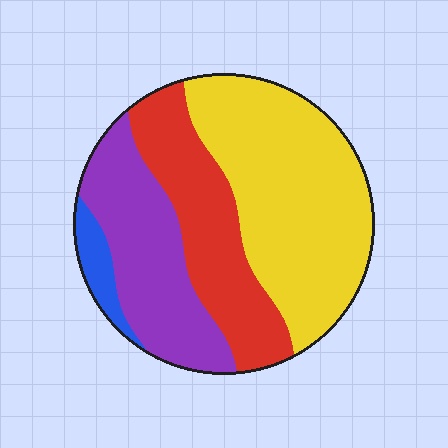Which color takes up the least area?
Blue, at roughly 5%.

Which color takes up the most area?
Yellow, at roughly 45%.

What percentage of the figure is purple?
Purple covers around 25% of the figure.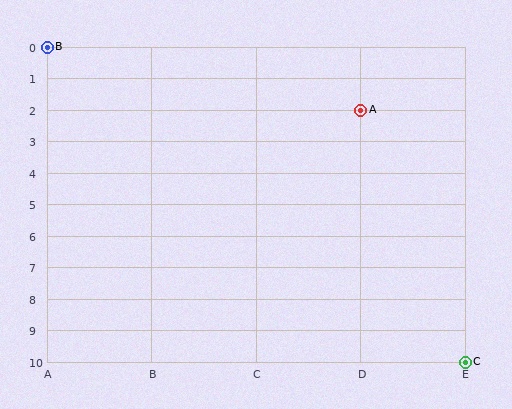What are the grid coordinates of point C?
Point C is at grid coordinates (E, 10).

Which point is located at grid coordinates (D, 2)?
Point A is at (D, 2).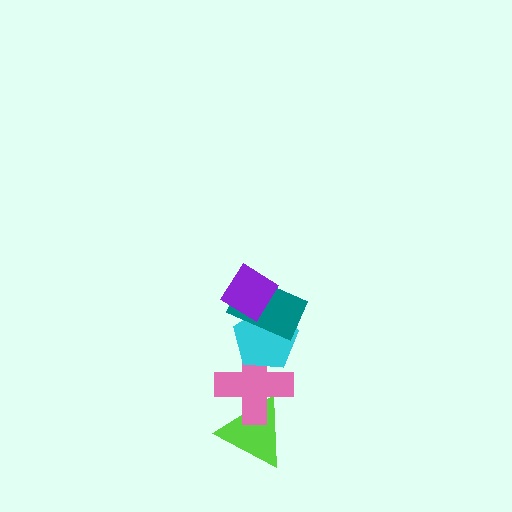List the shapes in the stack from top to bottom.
From top to bottom: the purple diamond, the teal rectangle, the cyan pentagon, the pink cross, the lime triangle.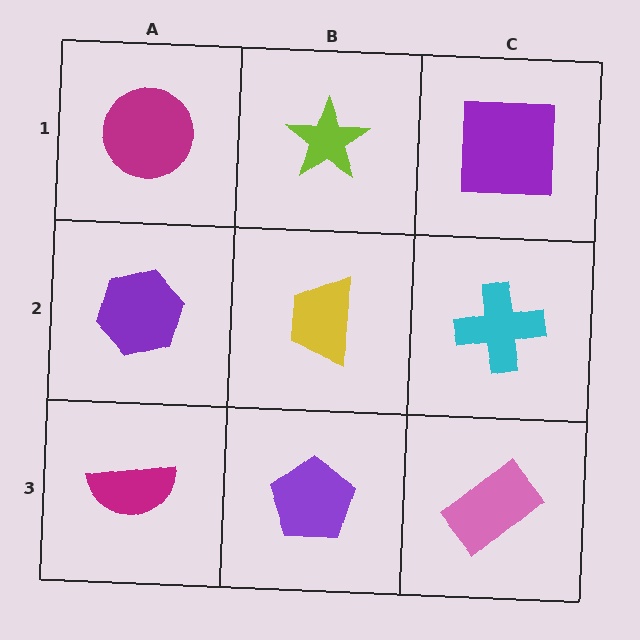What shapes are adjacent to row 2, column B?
A lime star (row 1, column B), a purple pentagon (row 3, column B), a purple hexagon (row 2, column A), a cyan cross (row 2, column C).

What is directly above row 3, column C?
A cyan cross.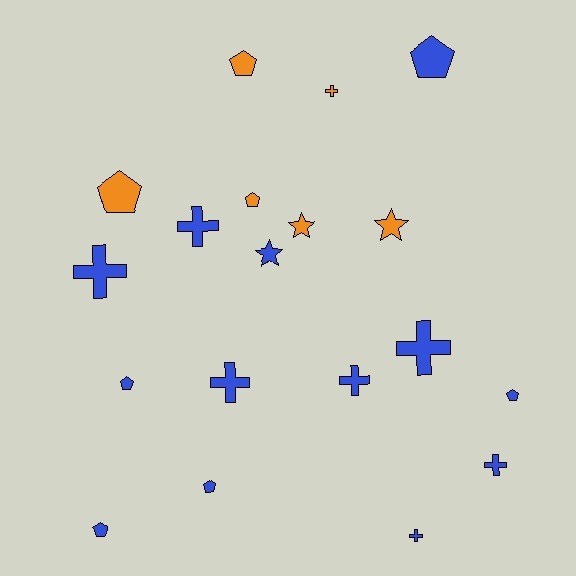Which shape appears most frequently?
Cross, with 8 objects.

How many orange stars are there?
There are 2 orange stars.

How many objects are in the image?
There are 19 objects.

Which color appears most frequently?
Blue, with 13 objects.